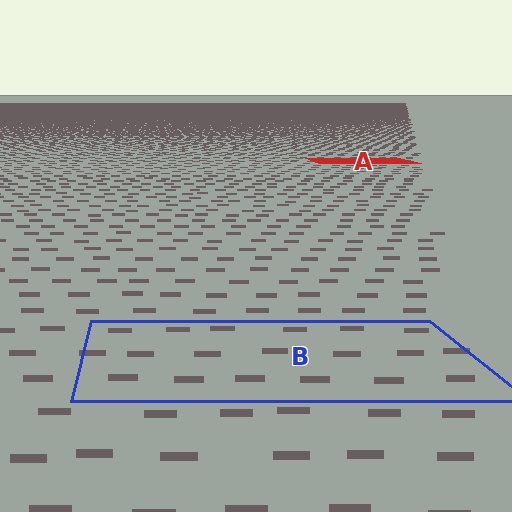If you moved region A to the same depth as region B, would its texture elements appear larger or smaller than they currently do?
They would appear larger. At a closer depth, the same texture elements are projected at a bigger on-screen size.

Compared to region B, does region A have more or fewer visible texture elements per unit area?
Region A has more texture elements per unit area — they are packed more densely because it is farther away.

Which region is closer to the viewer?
Region B is closer. The texture elements there are larger and more spread out.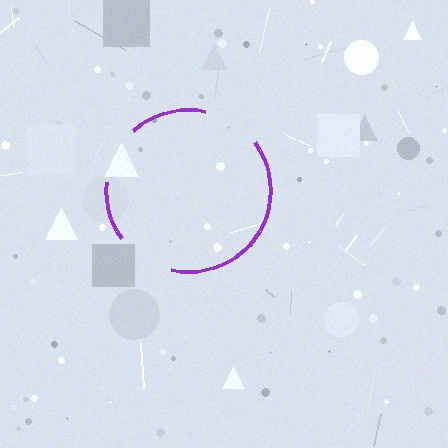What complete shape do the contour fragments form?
The contour fragments form a circle.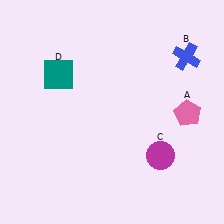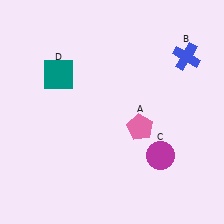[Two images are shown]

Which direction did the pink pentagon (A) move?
The pink pentagon (A) moved left.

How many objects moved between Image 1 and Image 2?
1 object moved between the two images.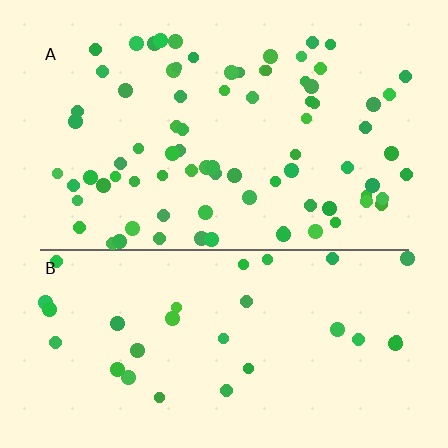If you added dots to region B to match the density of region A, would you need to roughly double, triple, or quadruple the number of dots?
Approximately triple.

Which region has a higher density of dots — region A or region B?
A (the top).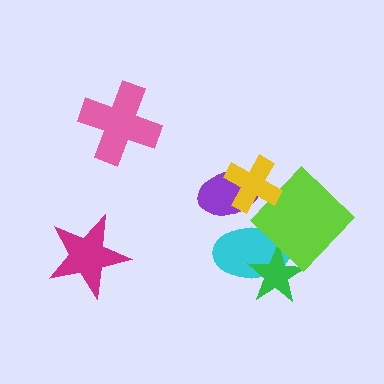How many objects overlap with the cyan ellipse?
3 objects overlap with the cyan ellipse.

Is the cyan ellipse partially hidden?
Yes, it is partially covered by another shape.